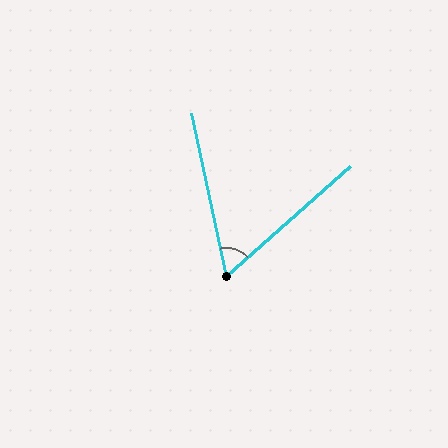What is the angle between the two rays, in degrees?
Approximately 61 degrees.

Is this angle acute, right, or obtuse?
It is acute.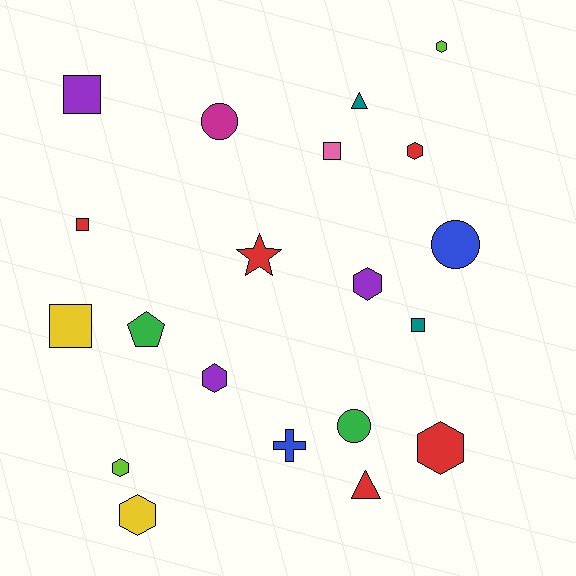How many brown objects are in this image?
There are no brown objects.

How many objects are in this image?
There are 20 objects.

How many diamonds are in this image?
There are no diamonds.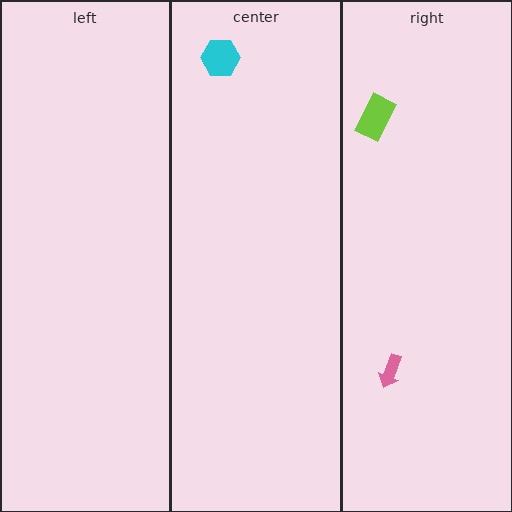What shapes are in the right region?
The lime rectangle, the pink arrow.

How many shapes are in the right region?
2.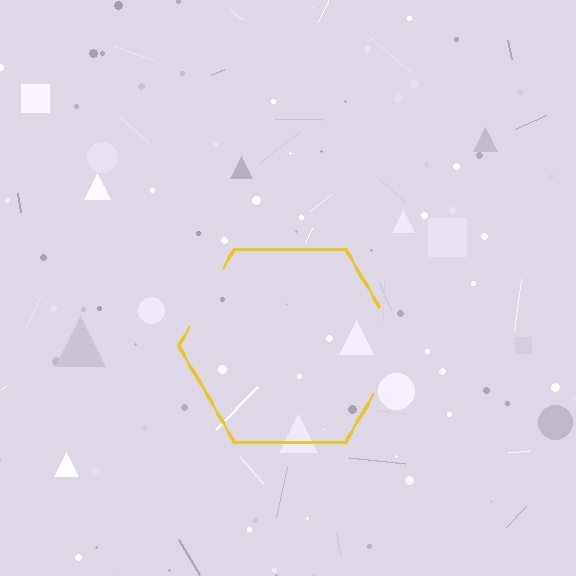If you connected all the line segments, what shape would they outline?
They would outline a hexagon.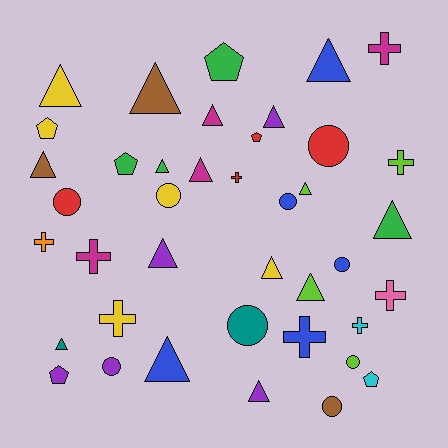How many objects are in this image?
There are 40 objects.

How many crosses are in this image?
There are 9 crosses.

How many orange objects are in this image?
There is 1 orange object.